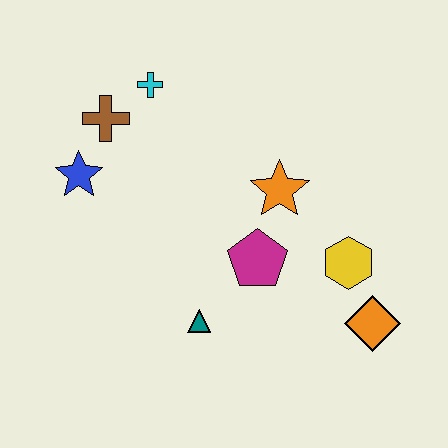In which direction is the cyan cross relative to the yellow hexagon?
The cyan cross is to the left of the yellow hexagon.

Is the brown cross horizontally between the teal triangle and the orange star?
No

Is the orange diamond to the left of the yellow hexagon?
No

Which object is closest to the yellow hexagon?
The orange diamond is closest to the yellow hexagon.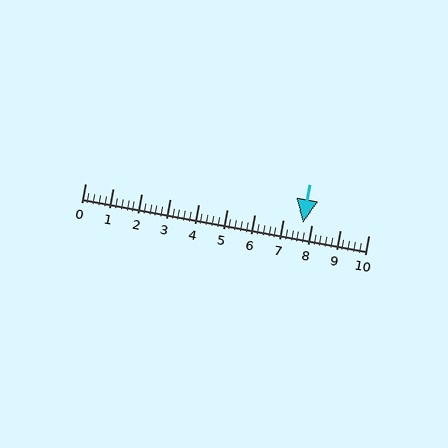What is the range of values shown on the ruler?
The ruler shows values from 0 to 10.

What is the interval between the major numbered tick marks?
The major tick marks are spaced 1 units apart.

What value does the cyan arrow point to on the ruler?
The cyan arrow points to approximately 7.7.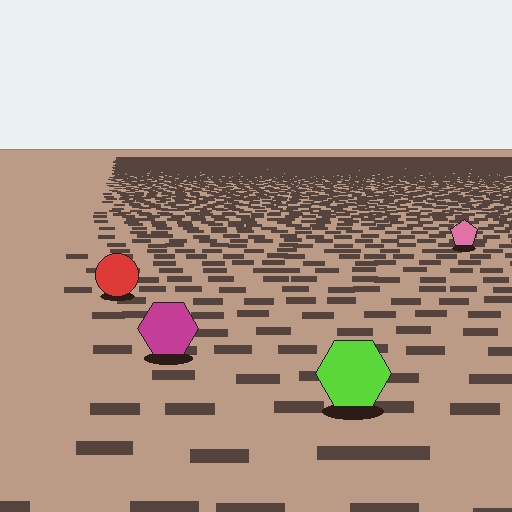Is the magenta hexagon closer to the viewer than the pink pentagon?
Yes. The magenta hexagon is closer — you can tell from the texture gradient: the ground texture is coarser near it.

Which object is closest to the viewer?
The lime hexagon is closest. The texture marks near it are larger and more spread out.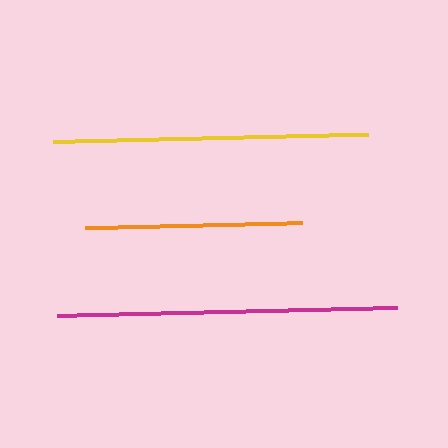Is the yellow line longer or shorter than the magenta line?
The magenta line is longer than the yellow line.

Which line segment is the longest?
The magenta line is the longest at approximately 340 pixels.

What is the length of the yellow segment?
The yellow segment is approximately 315 pixels long.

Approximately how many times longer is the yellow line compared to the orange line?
The yellow line is approximately 1.4 times the length of the orange line.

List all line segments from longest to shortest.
From longest to shortest: magenta, yellow, orange.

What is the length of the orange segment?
The orange segment is approximately 218 pixels long.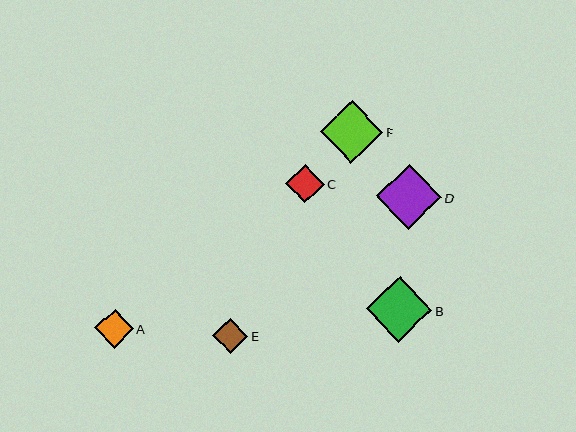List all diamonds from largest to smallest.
From largest to smallest: B, D, F, A, C, E.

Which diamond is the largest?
Diamond B is the largest with a size of approximately 65 pixels.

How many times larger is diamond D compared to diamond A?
Diamond D is approximately 1.7 times the size of diamond A.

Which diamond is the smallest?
Diamond E is the smallest with a size of approximately 35 pixels.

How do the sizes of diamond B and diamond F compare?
Diamond B and diamond F are approximately the same size.